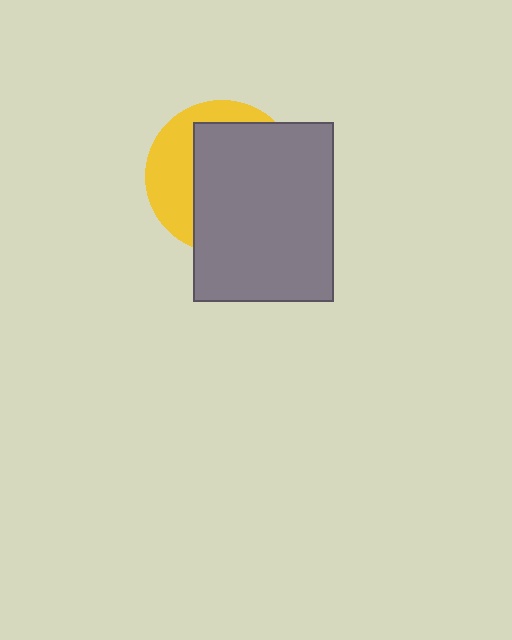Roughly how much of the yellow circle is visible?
A small part of it is visible (roughly 34%).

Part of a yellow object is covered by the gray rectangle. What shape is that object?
It is a circle.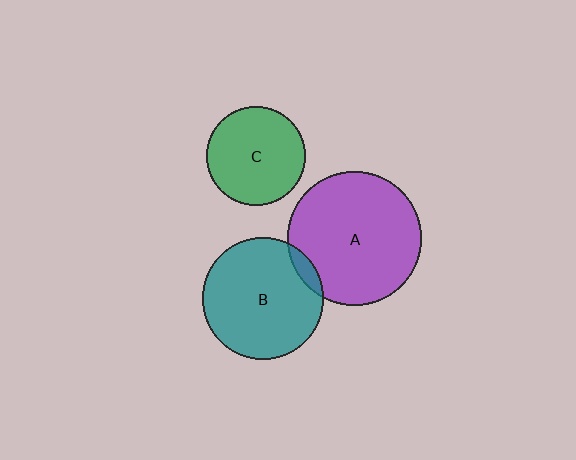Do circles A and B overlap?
Yes.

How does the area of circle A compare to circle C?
Approximately 1.8 times.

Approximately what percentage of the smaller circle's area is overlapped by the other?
Approximately 5%.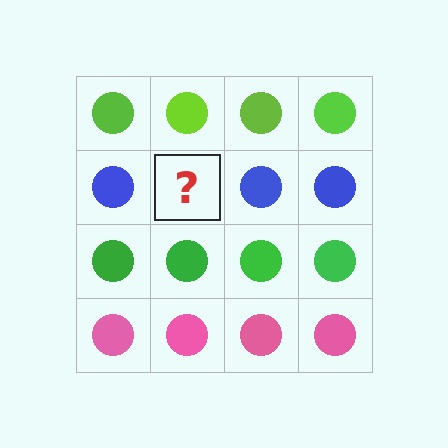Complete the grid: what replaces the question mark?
The question mark should be replaced with a blue circle.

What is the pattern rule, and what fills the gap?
The rule is that each row has a consistent color. The gap should be filled with a blue circle.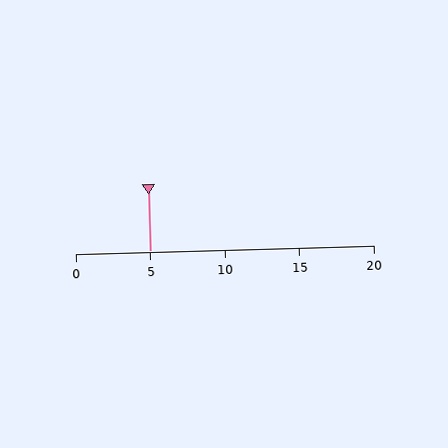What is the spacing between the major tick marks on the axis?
The major ticks are spaced 5 apart.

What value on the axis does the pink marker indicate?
The marker indicates approximately 5.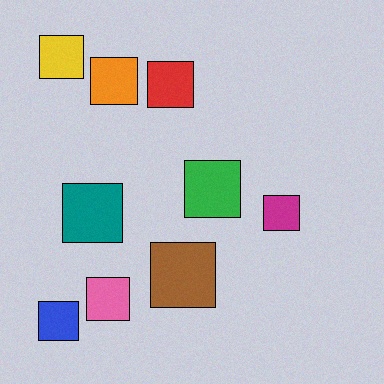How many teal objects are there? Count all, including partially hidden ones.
There is 1 teal object.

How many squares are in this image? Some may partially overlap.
There are 9 squares.